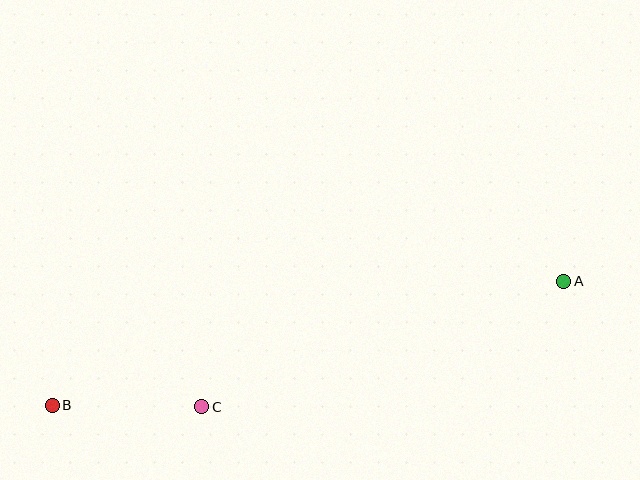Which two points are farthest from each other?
Points A and B are farthest from each other.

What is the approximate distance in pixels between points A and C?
The distance between A and C is approximately 383 pixels.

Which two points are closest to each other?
Points B and C are closest to each other.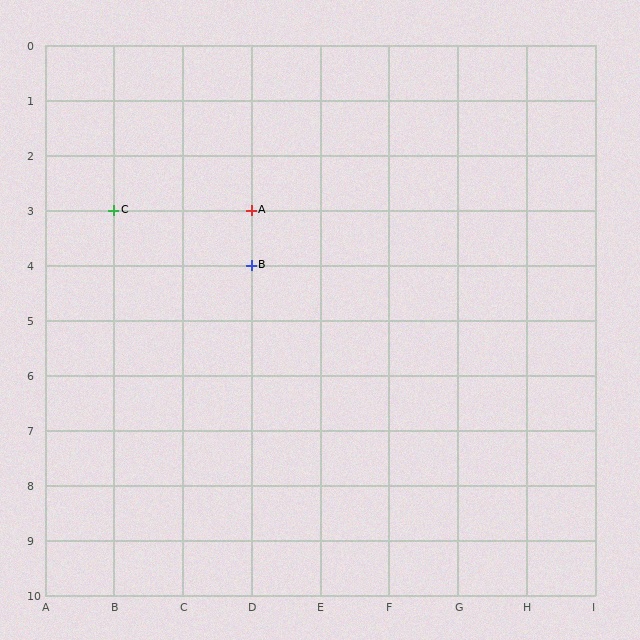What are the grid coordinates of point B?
Point B is at grid coordinates (D, 4).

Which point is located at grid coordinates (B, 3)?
Point C is at (B, 3).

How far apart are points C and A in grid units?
Points C and A are 2 columns apart.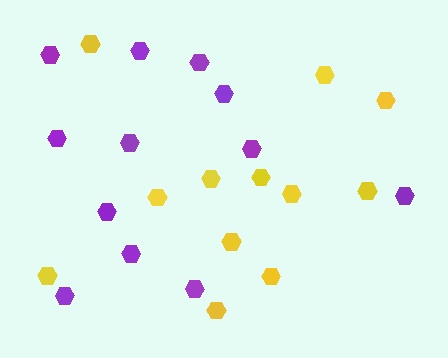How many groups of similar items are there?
There are 2 groups: one group of purple hexagons (12) and one group of yellow hexagons (12).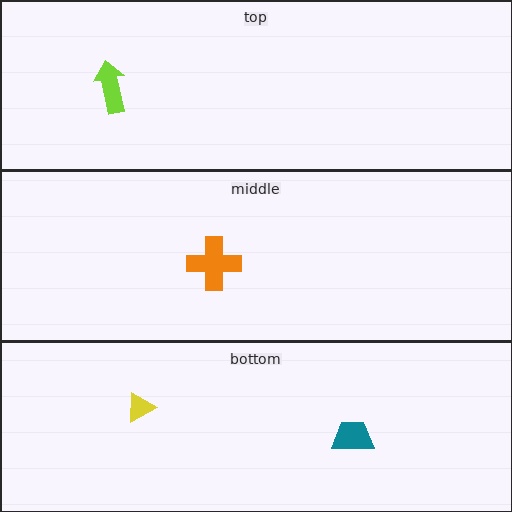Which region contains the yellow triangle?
The bottom region.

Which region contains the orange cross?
The middle region.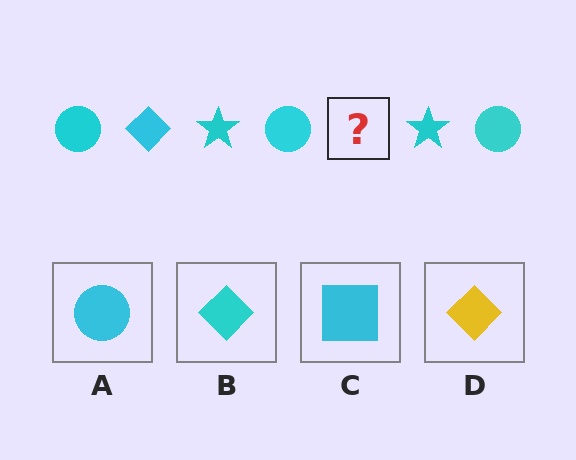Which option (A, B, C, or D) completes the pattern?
B.